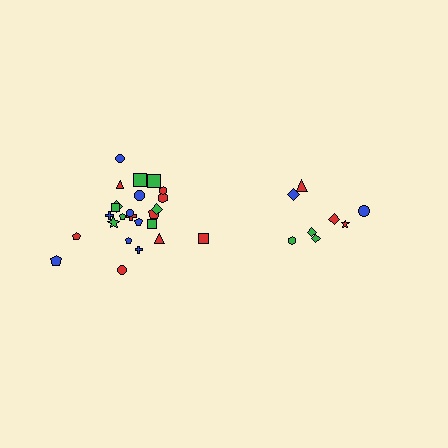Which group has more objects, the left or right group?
The left group.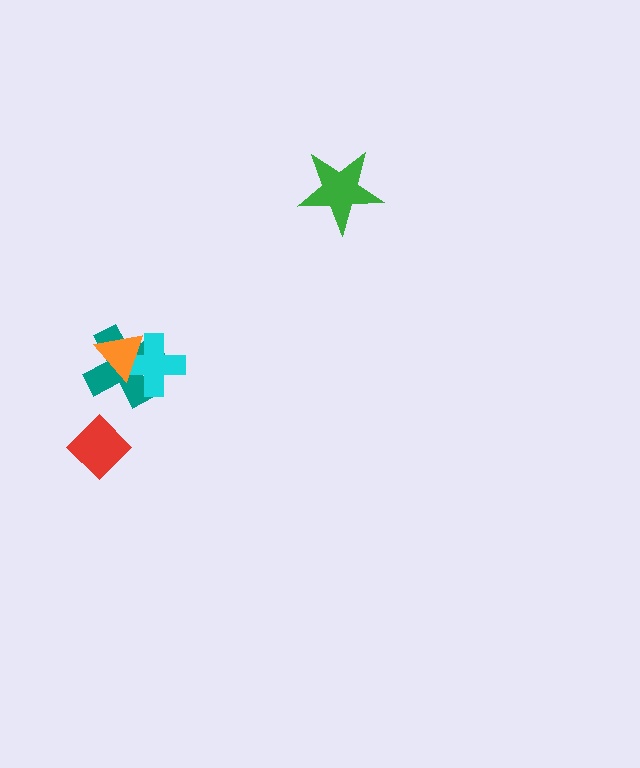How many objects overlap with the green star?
0 objects overlap with the green star.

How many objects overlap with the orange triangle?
2 objects overlap with the orange triangle.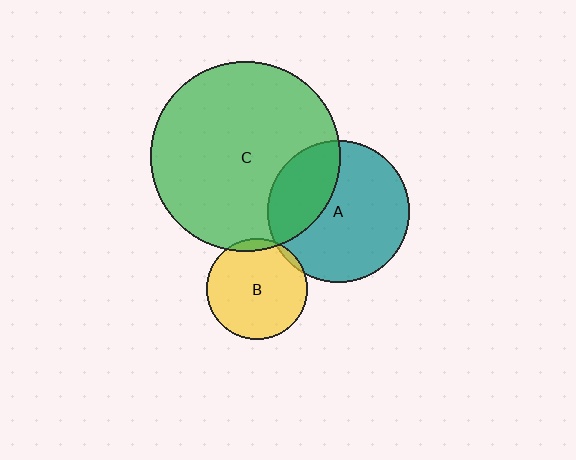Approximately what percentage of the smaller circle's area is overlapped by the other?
Approximately 30%.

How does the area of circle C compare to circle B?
Approximately 3.5 times.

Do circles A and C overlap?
Yes.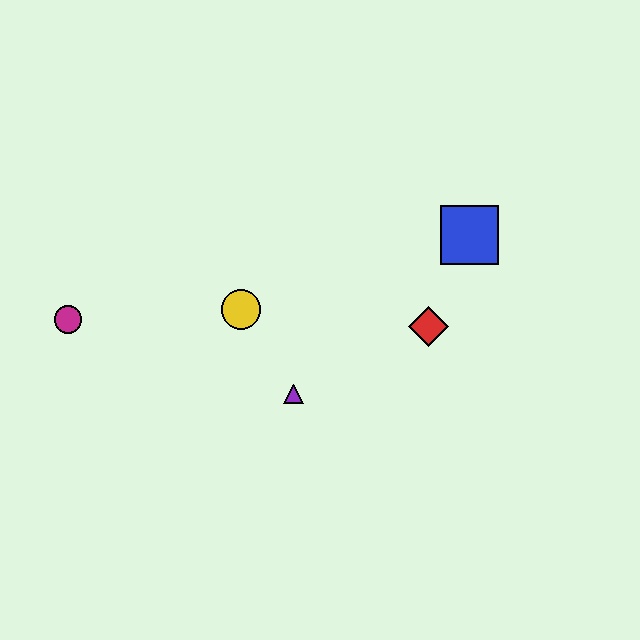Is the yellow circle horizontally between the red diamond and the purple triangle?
No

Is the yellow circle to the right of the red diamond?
No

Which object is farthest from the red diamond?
The magenta circle is farthest from the red diamond.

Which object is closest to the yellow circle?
The purple triangle is closest to the yellow circle.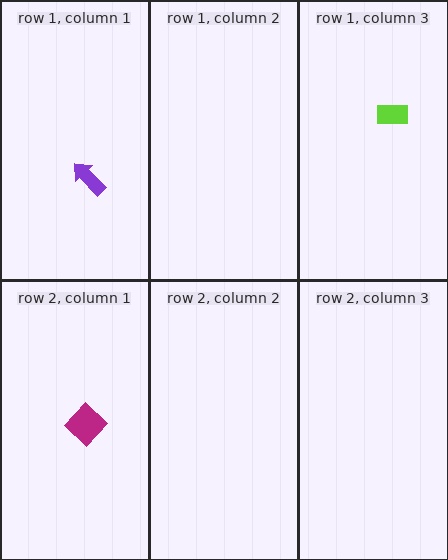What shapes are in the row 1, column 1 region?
The purple arrow.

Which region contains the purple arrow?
The row 1, column 1 region.